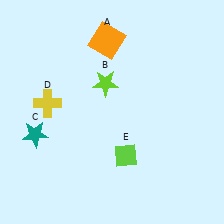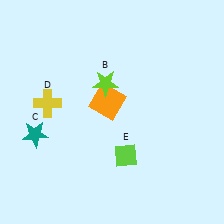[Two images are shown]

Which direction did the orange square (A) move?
The orange square (A) moved down.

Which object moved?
The orange square (A) moved down.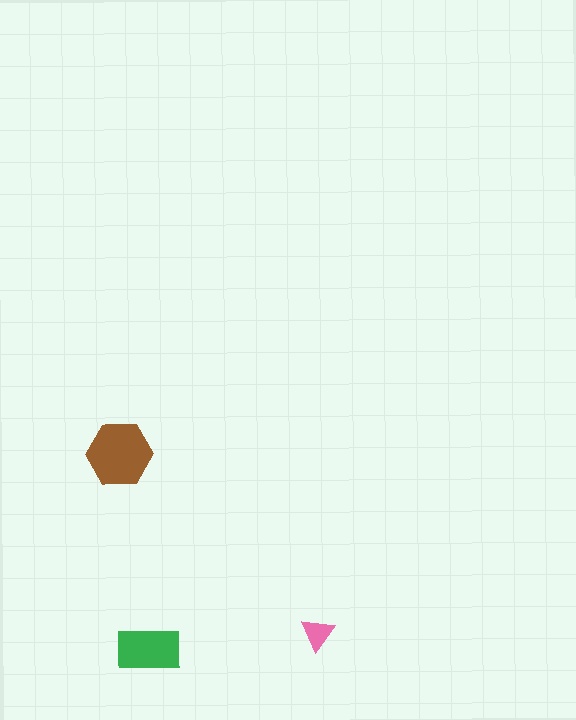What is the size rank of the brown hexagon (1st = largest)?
1st.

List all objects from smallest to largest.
The pink triangle, the green rectangle, the brown hexagon.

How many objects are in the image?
There are 3 objects in the image.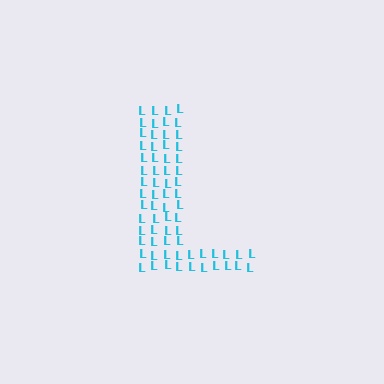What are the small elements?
The small elements are letter L's.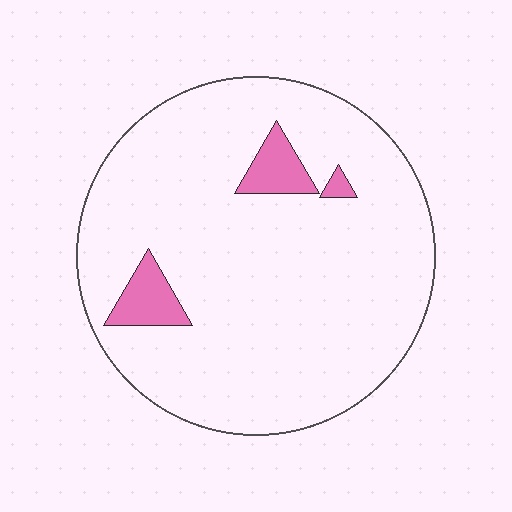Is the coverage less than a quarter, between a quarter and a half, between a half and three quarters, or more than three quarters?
Less than a quarter.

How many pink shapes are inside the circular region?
3.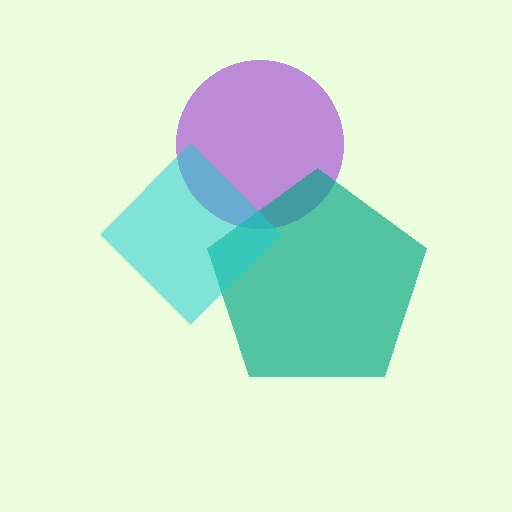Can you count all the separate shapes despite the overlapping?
Yes, there are 3 separate shapes.